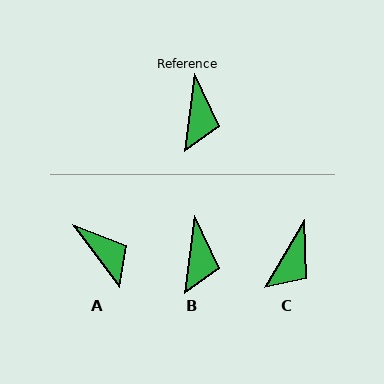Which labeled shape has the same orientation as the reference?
B.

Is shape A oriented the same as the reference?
No, it is off by about 44 degrees.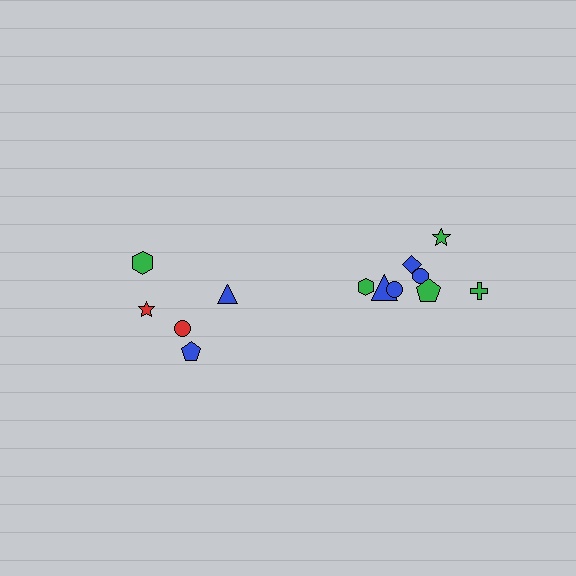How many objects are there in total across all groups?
There are 13 objects.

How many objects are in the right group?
There are 8 objects.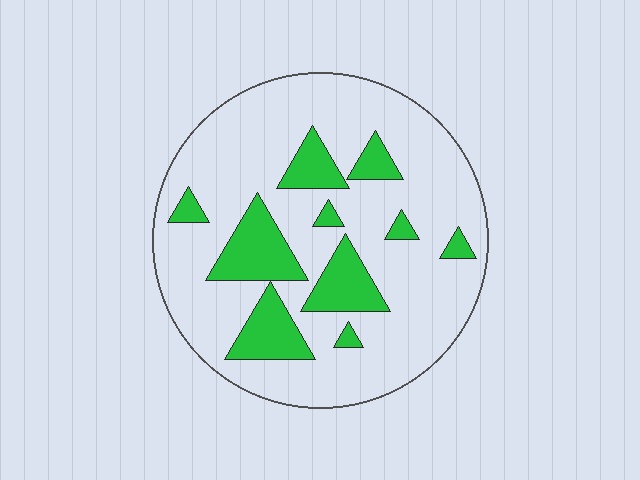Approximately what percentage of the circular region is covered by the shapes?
Approximately 20%.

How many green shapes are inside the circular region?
10.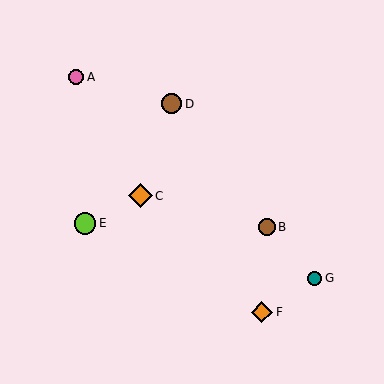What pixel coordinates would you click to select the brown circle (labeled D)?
Click at (171, 104) to select the brown circle D.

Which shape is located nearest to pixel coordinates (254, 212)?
The brown circle (labeled B) at (267, 227) is nearest to that location.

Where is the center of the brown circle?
The center of the brown circle is at (267, 227).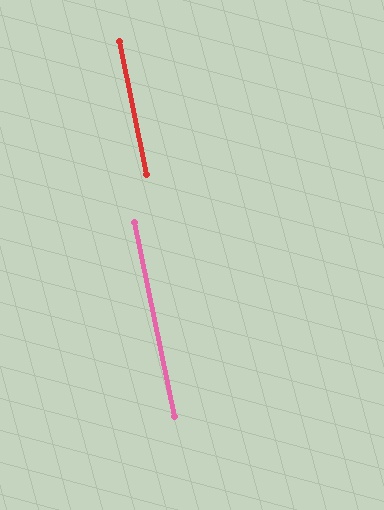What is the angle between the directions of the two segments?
Approximately 0 degrees.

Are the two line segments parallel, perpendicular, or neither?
Parallel — their directions differ by only 0.0°.